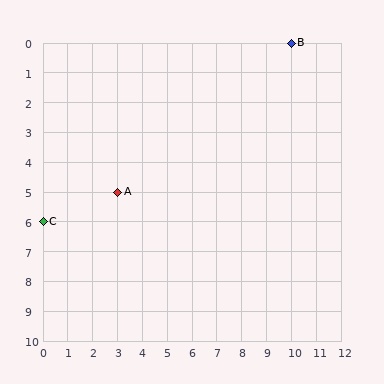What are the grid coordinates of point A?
Point A is at grid coordinates (3, 5).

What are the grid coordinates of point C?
Point C is at grid coordinates (0, 6).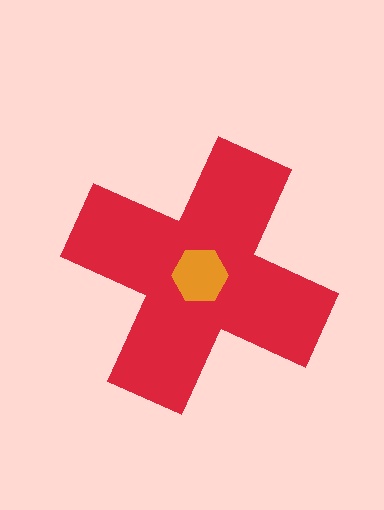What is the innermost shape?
The orange hexagon.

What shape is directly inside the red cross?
The orange hexagon.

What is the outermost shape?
The red cross.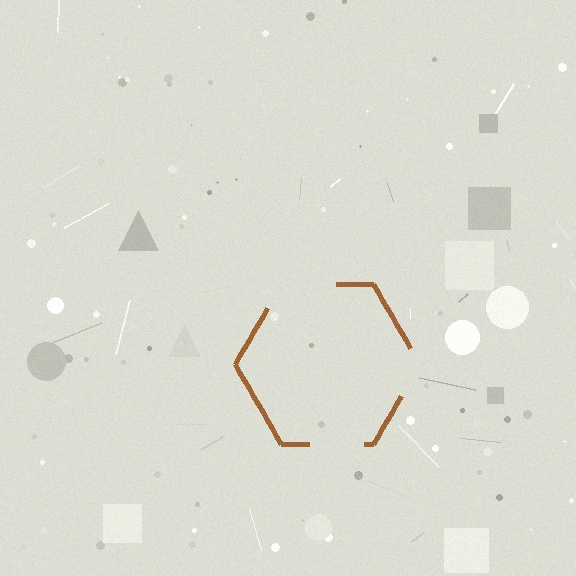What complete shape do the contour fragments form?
The contour fragments form a hexagon.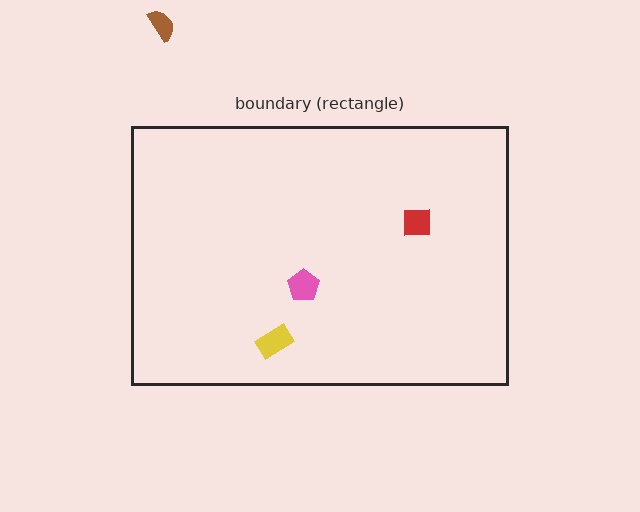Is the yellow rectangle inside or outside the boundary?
Inside.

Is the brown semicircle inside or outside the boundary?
Outside.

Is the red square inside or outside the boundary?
Inside.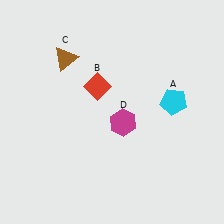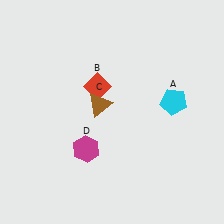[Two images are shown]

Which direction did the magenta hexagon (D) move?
The magenta hexagon (D) moved left.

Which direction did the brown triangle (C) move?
The brown triangle (C) moved down.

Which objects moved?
The objects that moved are: the brown triangle (C), the magenta hexagon (D).